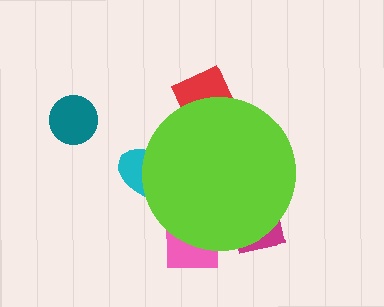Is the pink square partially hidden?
Yes, the pink square is partially hidden behind the lime circle.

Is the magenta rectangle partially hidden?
Yes, the magenta rectangle is partially hidden behind the lime circle.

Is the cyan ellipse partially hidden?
Yes, the cyan ellipse is partially hidden behind the lime circle.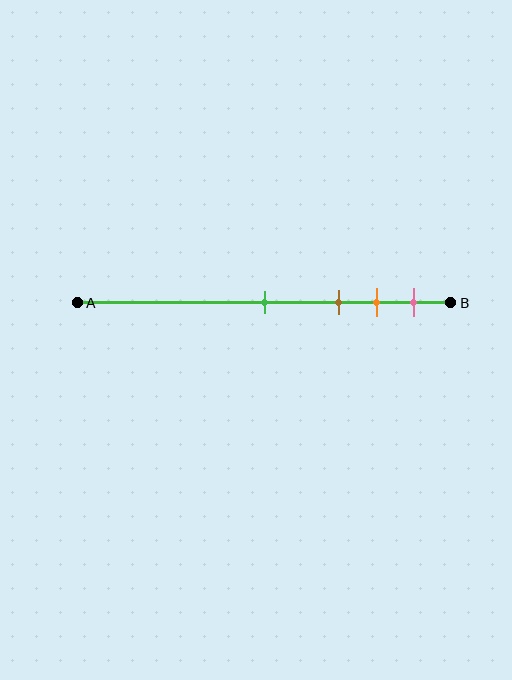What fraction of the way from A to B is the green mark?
The green mark is approximately 50% (0.5) of the way from A to B.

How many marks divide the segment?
There are 4 marks dividing the segment.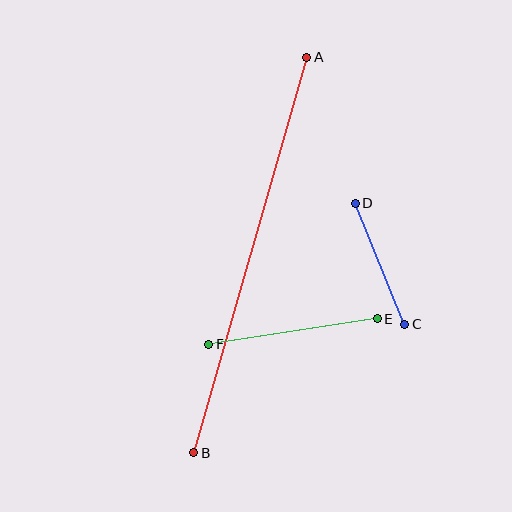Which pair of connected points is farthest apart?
Points A and B are farthest apart.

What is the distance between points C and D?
The distance is approximately 131 pixels.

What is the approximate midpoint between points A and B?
The midpoint is at approximately (250, 255) pixels.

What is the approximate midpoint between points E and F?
The midpoint is at approximately (293, 331) pixels.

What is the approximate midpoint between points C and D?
The midpoint is at approximately (380, 264) pixels.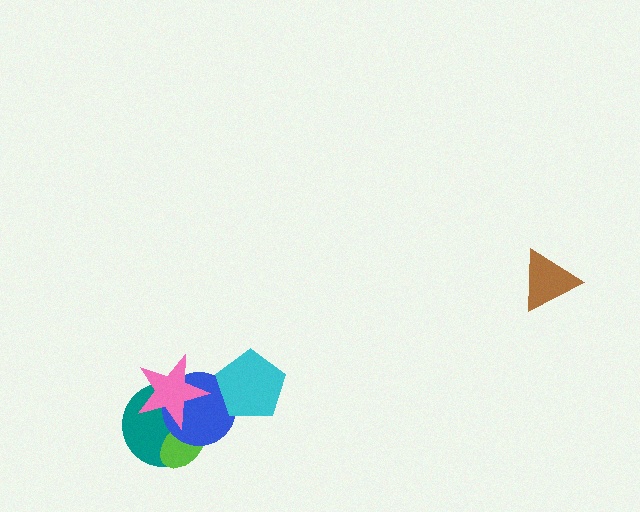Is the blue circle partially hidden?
Yes, it is partially covered by another shape.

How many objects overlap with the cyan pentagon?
1 object overlaps with the cyan pentagon.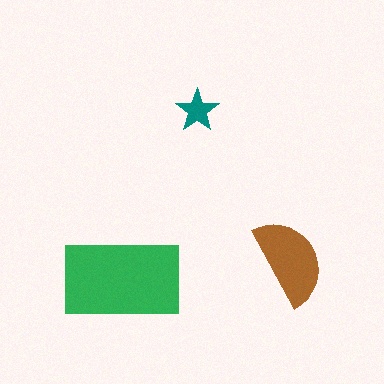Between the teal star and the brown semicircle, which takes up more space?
The brown semicircle.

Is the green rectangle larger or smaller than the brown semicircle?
Larger.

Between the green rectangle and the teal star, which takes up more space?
The green rectangle.